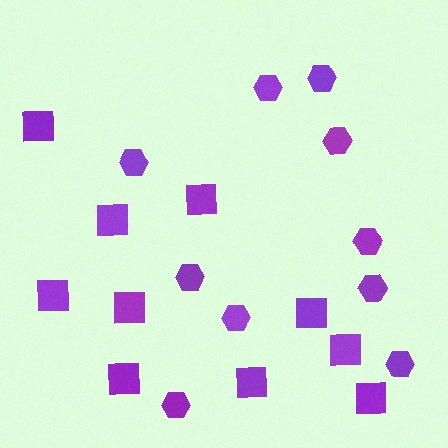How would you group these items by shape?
There are 2 groups: one group of hexagons (10) and one group of squares (10).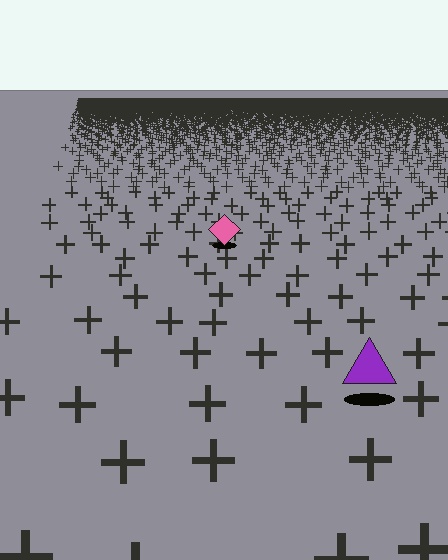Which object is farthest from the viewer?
The pink diamond is farthest from the viewer. It appears smaller and the ground texture around it is denser.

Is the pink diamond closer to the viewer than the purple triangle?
No. The purple triangle is closer — you can tell from the texture gradient: the ground texture is coarser near it.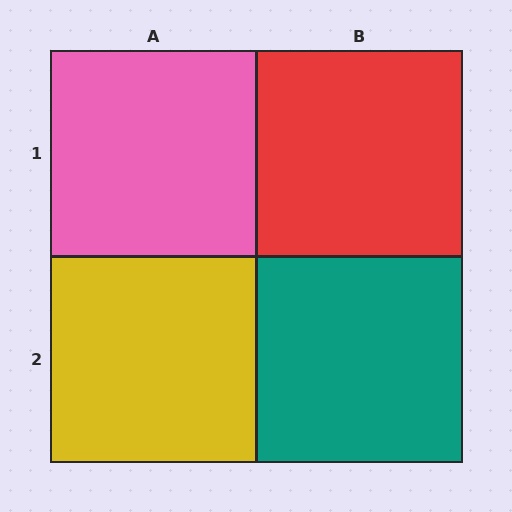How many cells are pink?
1 cell is pink.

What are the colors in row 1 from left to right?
Pink, red.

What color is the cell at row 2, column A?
Yellow.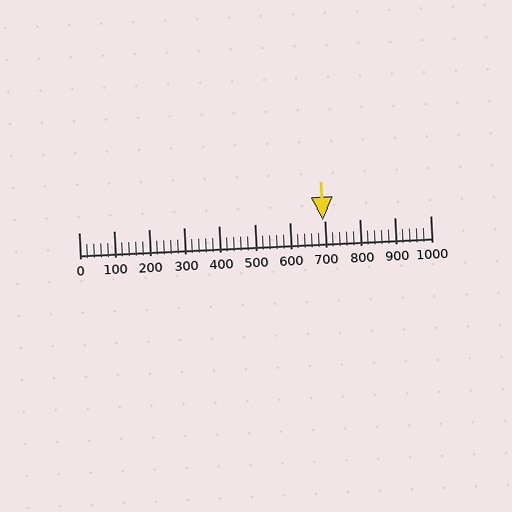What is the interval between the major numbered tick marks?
The major tick marks are spaced 100 units apart.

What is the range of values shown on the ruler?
The ruler shows values from 0 to 1000.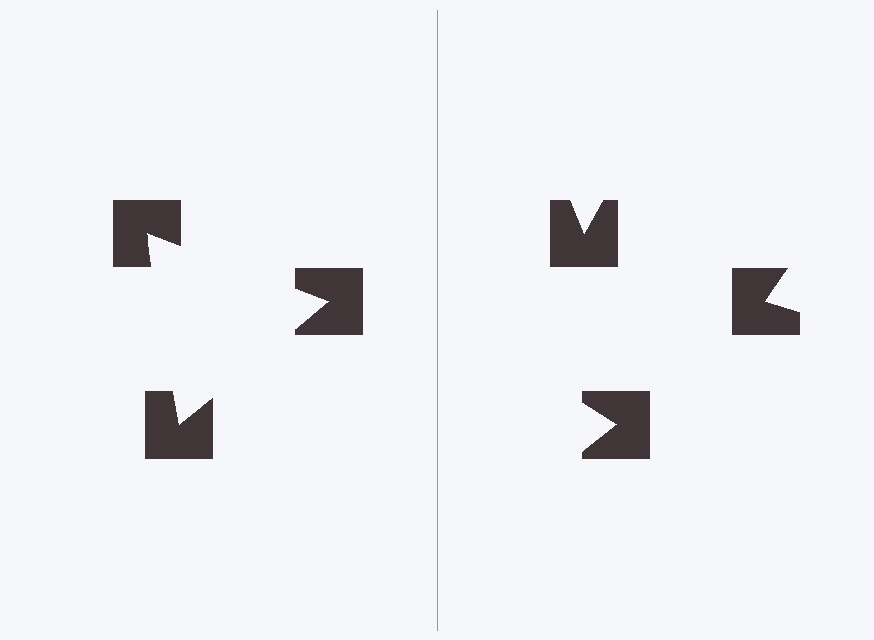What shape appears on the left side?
An illusory triangle.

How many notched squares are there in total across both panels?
6 — 3 on each side.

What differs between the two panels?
The notched squares are positioned identically on both sides; only the wedge orientations differ. On the left they align to a triangle; on the right they are misaligned.